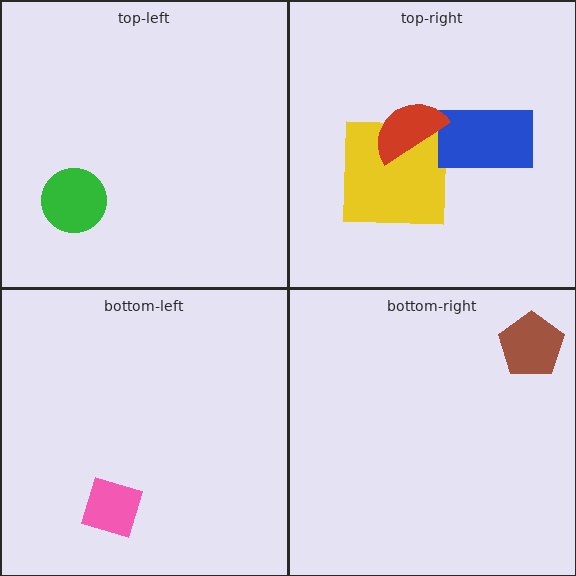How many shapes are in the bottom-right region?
1.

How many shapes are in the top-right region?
3.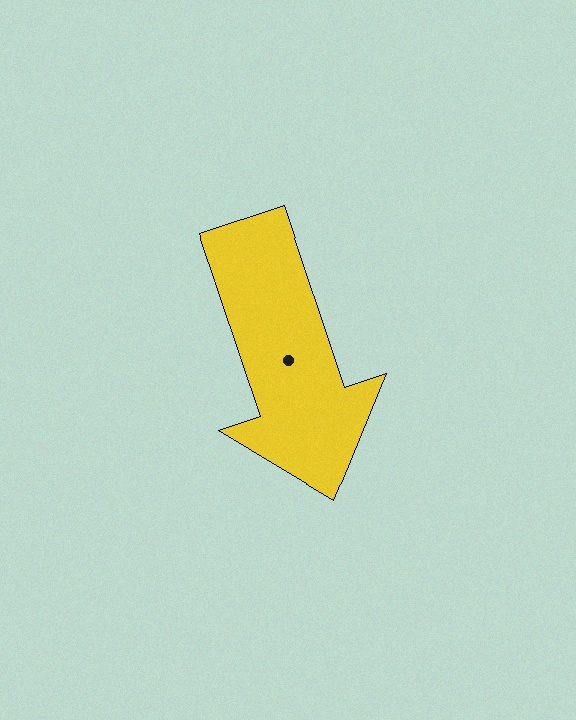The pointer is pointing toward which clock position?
Roughly 5 o'clock.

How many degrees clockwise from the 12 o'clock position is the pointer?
Approximately 161 degrees.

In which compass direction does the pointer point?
South.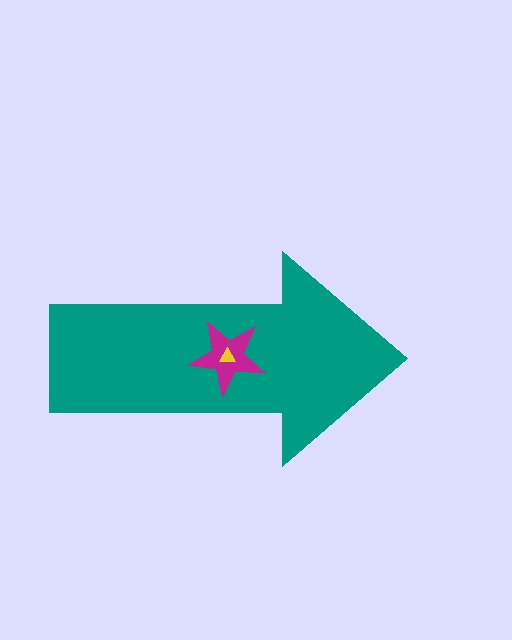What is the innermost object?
The yellow triangle.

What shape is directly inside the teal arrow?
The magenta star.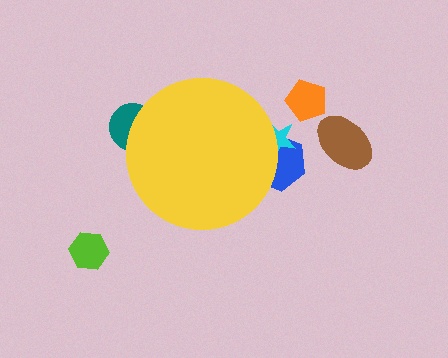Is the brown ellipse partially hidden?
No, the brown ellipse is fully visible.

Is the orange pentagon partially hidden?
No, the orange pentagon is fully visible.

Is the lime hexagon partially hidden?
No, the lime hexagon is fully visible.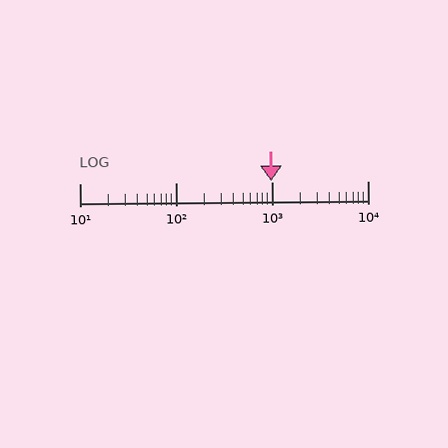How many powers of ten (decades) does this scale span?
The scale spans 3 decades, from 10 to 10000.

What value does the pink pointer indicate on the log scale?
The pointer indicates approximately 990.